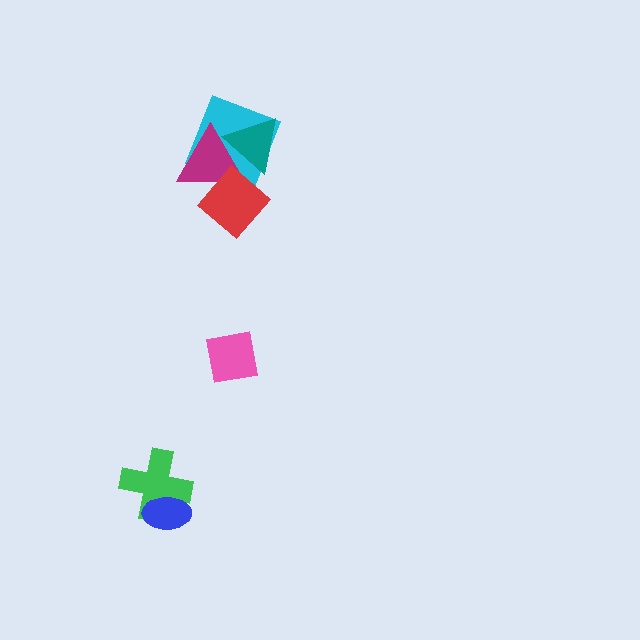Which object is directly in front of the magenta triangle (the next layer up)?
The teal triangle is directly in front of the magenta triangle.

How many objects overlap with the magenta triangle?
3 objects overlap with the magenta triangle.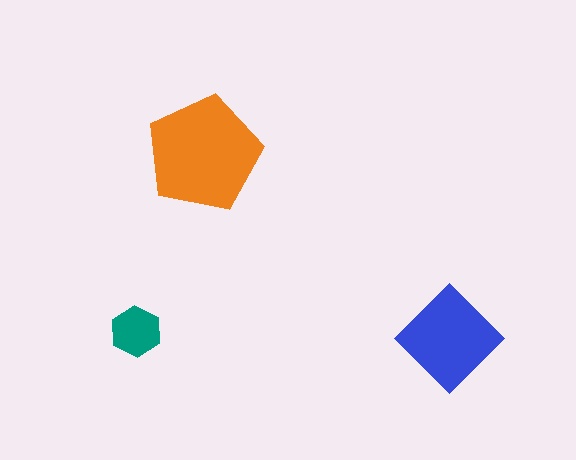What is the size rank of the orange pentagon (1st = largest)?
1st.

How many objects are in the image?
There are 3 objects in the image.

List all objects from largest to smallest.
The orange pentagon, the blue diamond, the teal hexagon.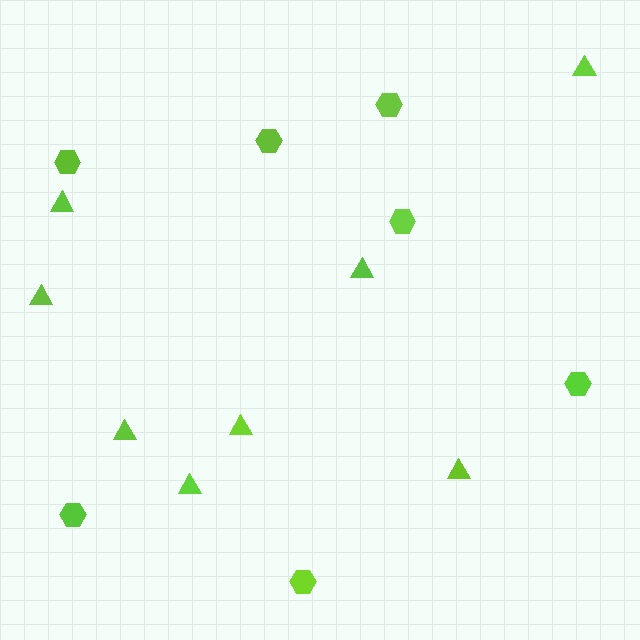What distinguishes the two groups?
There are 2 groups: one group of triangles (8) and one group of hexagons (7).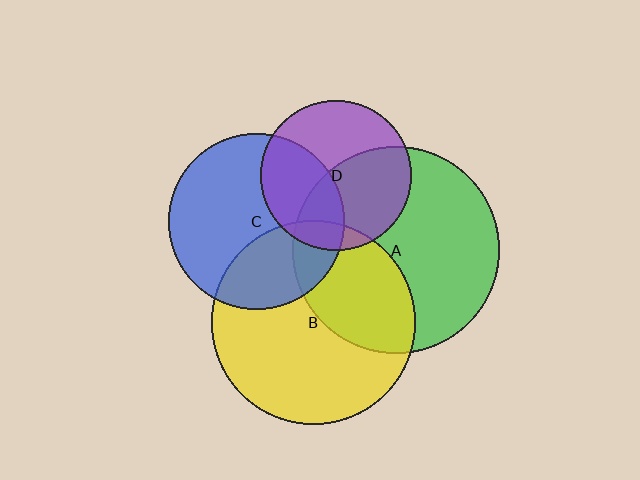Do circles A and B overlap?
Yes.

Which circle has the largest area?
Circle A (green).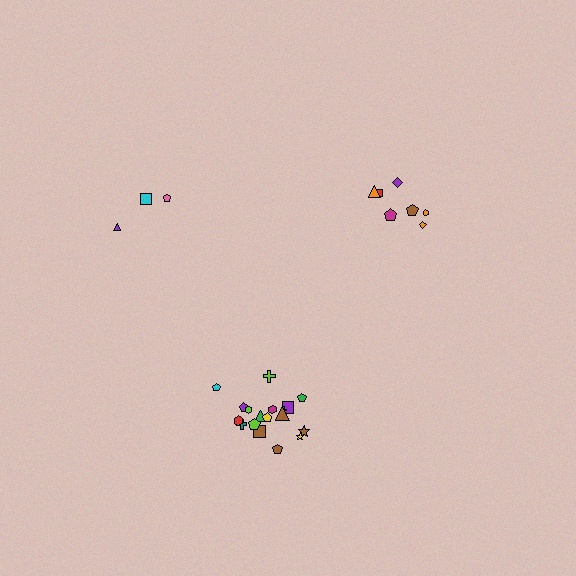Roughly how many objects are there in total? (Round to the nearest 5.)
Roughly 30 objects in total.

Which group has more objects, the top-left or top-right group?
The top-right group.